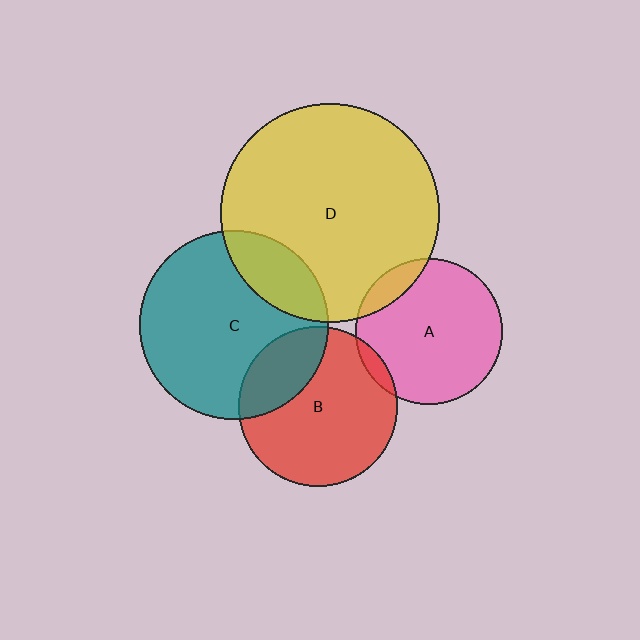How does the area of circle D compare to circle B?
Approximately 1.9 times.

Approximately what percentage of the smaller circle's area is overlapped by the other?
Approximately 5%.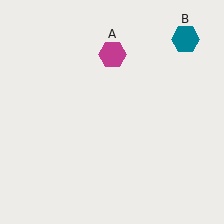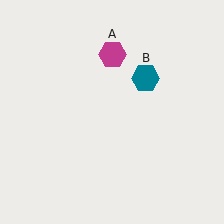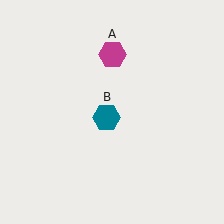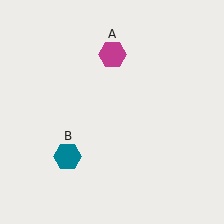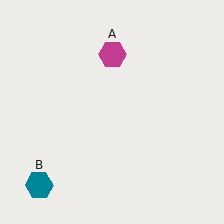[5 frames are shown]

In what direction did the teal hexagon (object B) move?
The teal hexagon (object B) moved down and to the left.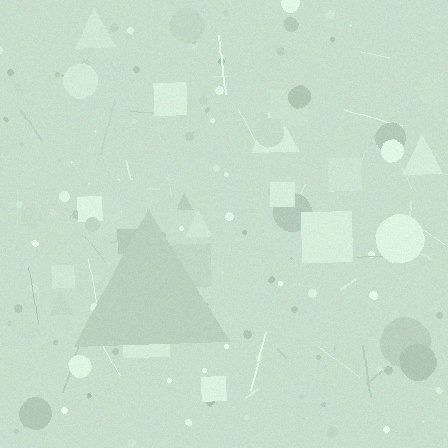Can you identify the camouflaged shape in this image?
The camouflaged shape is a triangle.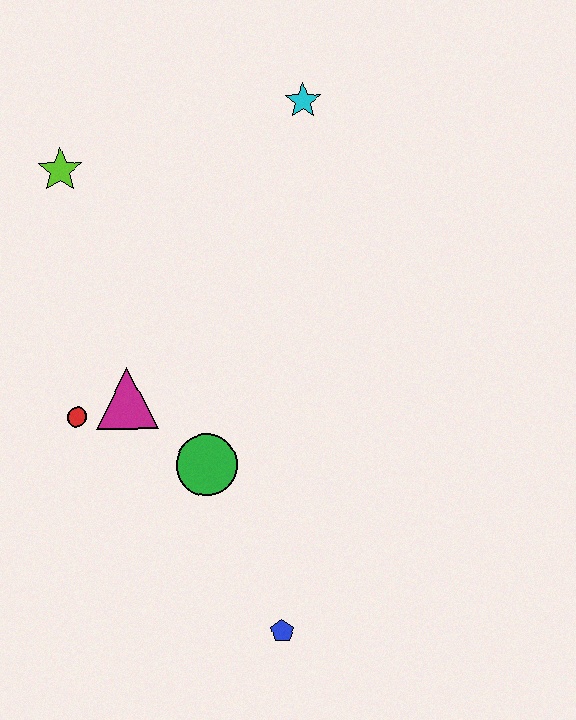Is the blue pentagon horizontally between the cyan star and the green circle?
Yes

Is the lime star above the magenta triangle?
Yes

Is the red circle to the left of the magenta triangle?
Yes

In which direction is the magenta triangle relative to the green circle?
The magenta triangle is to the left of the green circle.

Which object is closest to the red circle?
The magenta triangle is closest to the red circle.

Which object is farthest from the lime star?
The blue pentagon is farthest from the lime star.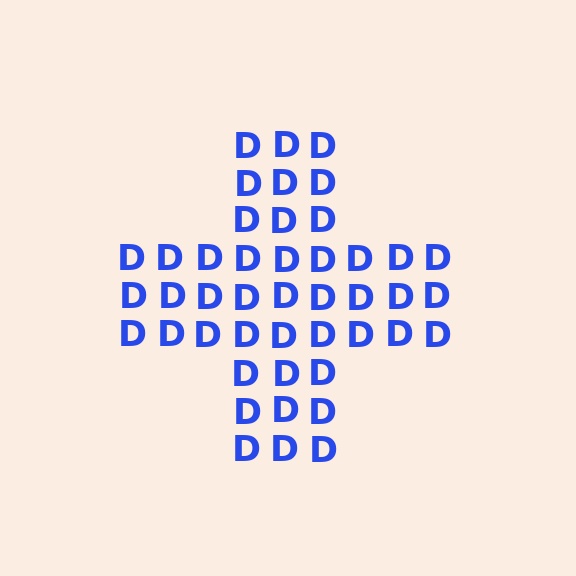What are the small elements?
The small elements are letter D's.